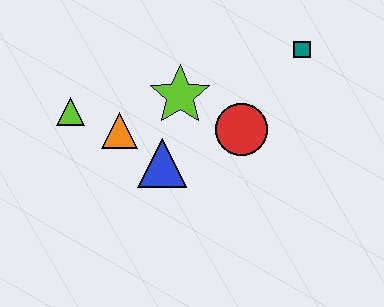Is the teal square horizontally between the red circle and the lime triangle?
No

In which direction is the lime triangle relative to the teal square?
The lime triangle is to the left of the teal square.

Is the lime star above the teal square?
No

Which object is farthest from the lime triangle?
The teal square is farthest from the lime triangle.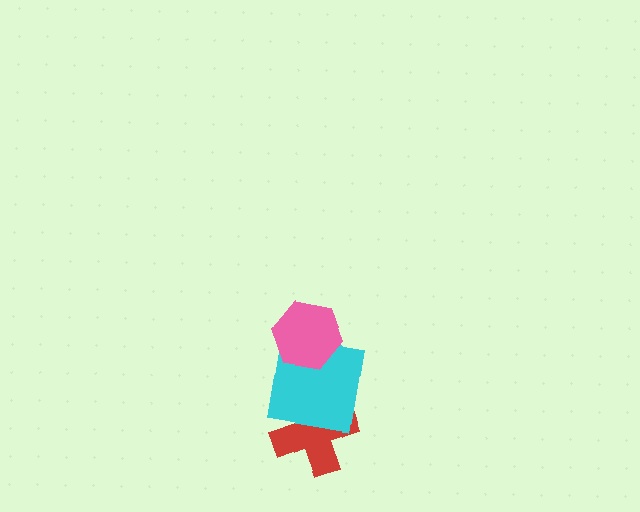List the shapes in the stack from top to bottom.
From top to bottom: the pink hexagon, the cyan square, the red cross.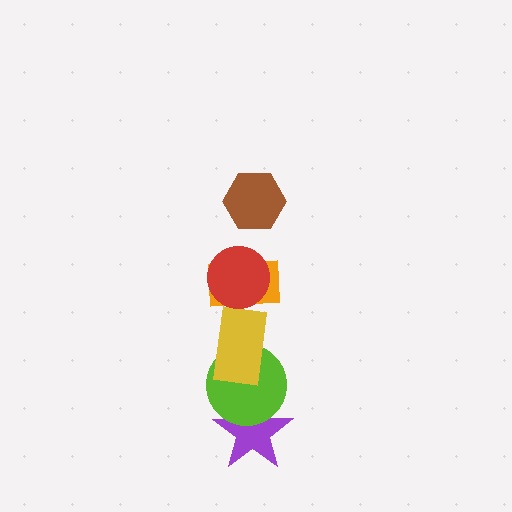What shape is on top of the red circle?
The brown hexagon is on top of the red circle.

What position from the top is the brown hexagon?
The brown hexagon is 1st from the top.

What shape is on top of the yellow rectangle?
The orange rectangle is on top of the yellow rectangle.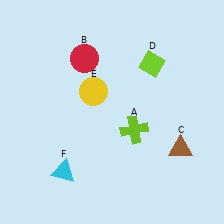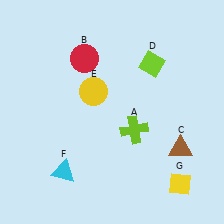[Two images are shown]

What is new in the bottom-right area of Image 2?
A yellow diamond (G) was added in the bottom-right area of Image 2.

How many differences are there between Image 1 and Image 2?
There is 1 difference between the two images.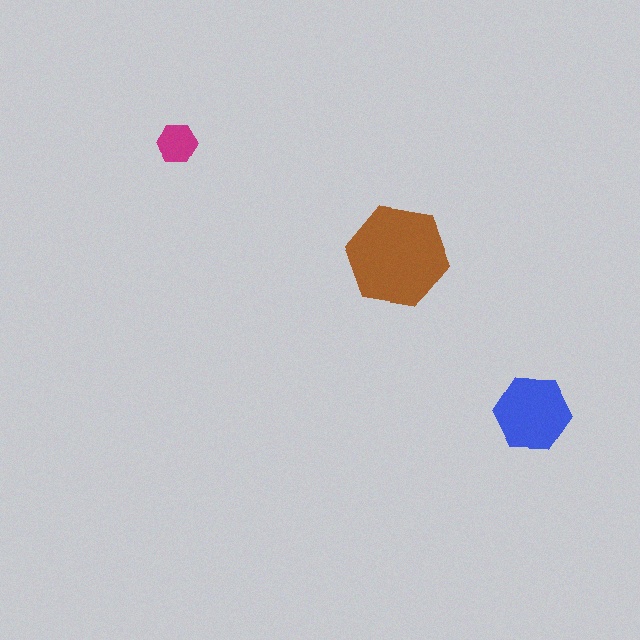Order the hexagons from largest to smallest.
the brown one, the blue one, the magenta one.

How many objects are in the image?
There are 3 objects in the image.